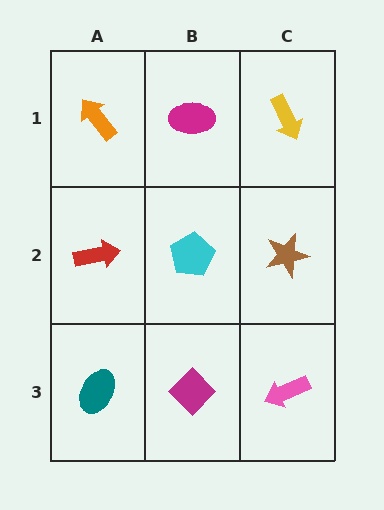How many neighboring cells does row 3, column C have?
2.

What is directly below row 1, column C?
A brown star.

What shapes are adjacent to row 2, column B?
A magenta ellipse (row 1, column B), a magenta diamond (row 3, column B), a red arrow (row 2, column A), a brown star (row 2, column C).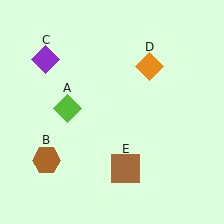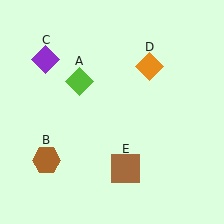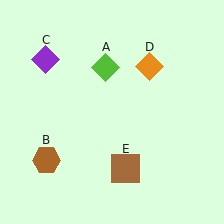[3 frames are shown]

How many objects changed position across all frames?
1 object changed position: lime diamond (object A).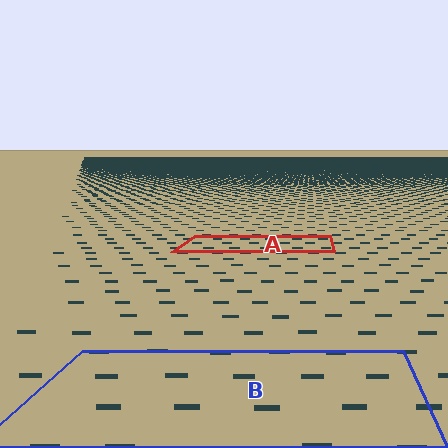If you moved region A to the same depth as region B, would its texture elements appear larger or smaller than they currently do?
They would appear larger. At a closer depth, the same texture elements are projected at a bigger on-screen size.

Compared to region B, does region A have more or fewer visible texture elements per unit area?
Region A has more texture elements per unit area — they are packed more densely because it is farther away.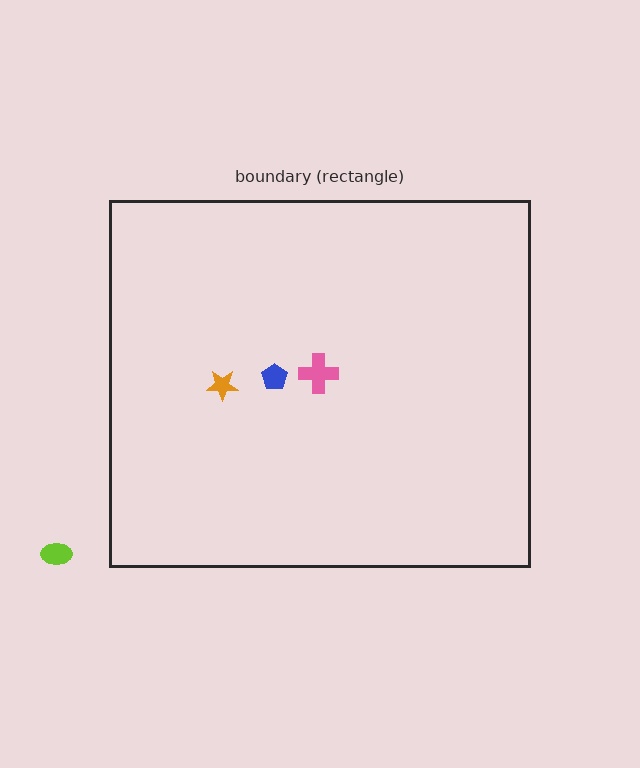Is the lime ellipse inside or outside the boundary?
Outside.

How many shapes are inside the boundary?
3 inside, 1 outside.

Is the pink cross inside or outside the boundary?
Inside.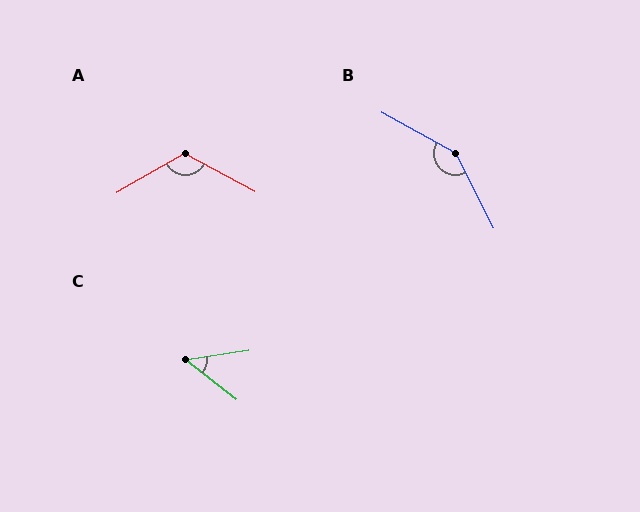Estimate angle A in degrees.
Approximately 122 degrees.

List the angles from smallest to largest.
C (47°), A (122°), B (145°).